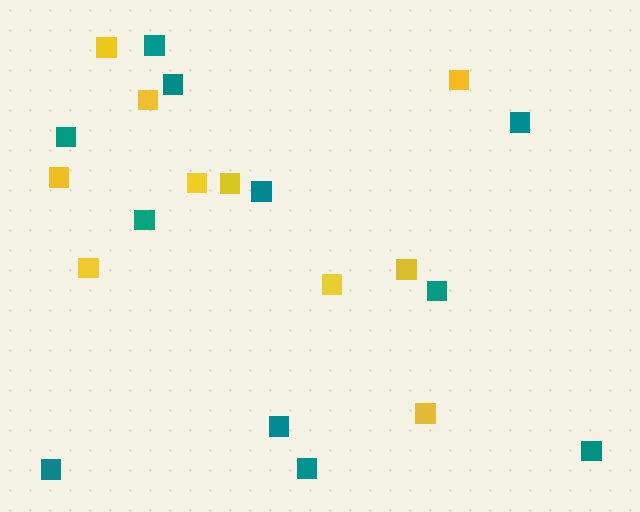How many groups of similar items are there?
There are 2 groups: one group of teal squares (11) and one group of yellow squares (10).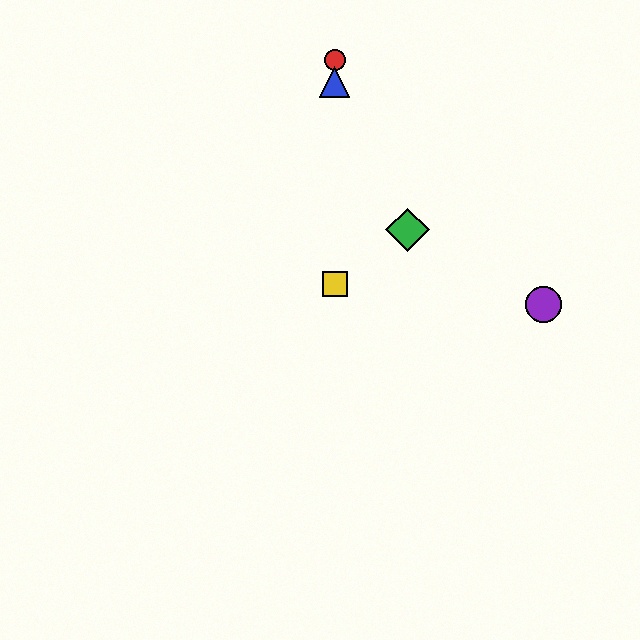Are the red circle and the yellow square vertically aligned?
Yes, both are at x≈335.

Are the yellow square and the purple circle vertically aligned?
No, the yellow square is at x≈335 and the purple circle is at x≈543.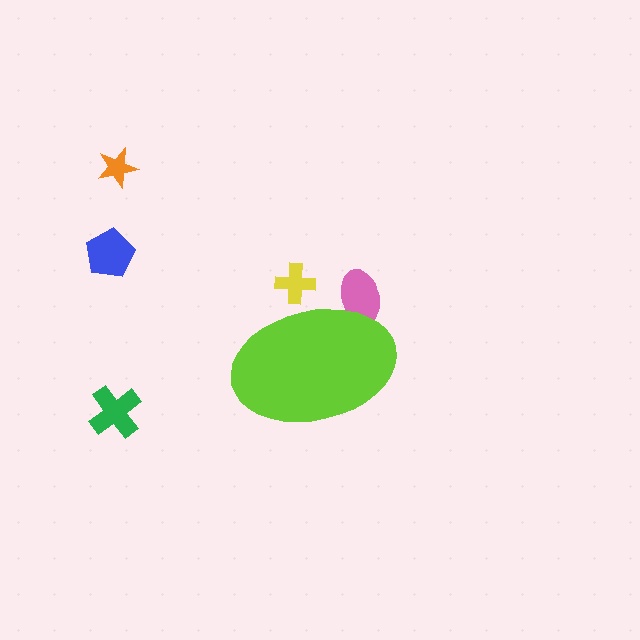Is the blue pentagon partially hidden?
No, the blue pentagon is fully visible.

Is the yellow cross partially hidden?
Yes, the yellow cross is partially hidden behind the lime ellipse.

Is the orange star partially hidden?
No, the orange star is fully visible.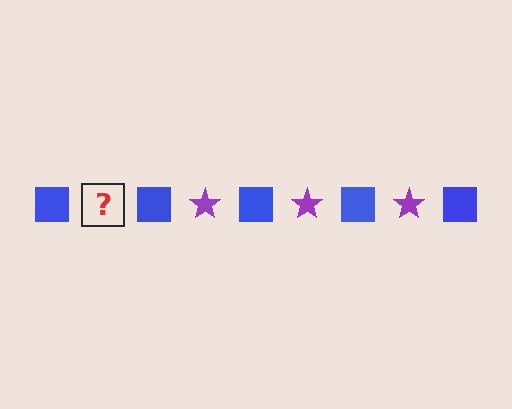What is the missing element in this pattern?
The missing element is a purple star.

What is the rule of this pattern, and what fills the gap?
The rule is that the pattern alternates between blue square and purple star. The gap should be filled with a purple star.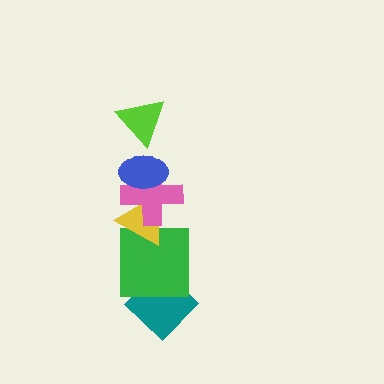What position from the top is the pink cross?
The pink cross is 3rd from the top.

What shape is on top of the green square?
The yellow triangle is on top of the green square.